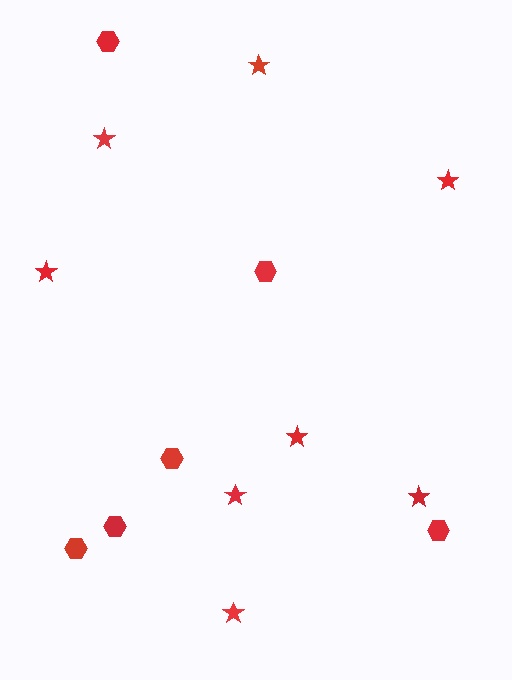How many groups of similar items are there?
There are 2 groups: one group of hexagons (6) and one group of stars (8).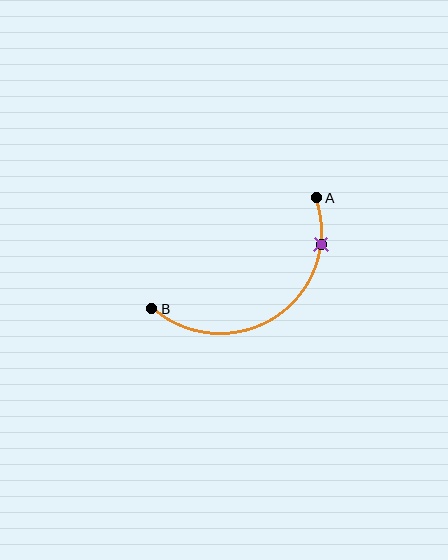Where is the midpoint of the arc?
The arc midpoint is the point on the curve farthest from the straight line joining A and B. It sits below and to the right of that line.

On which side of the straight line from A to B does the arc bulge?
The arc bulges below and to the right of the straight line connecting A and B.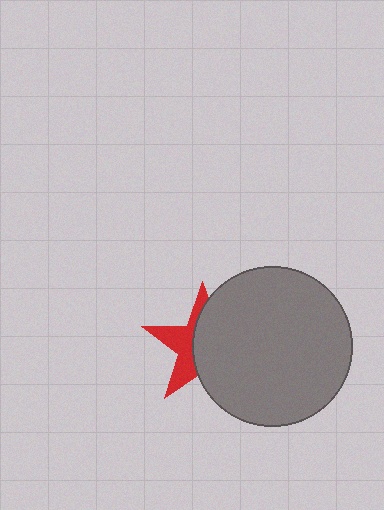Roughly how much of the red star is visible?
A small part of it is visible (roughly 41%).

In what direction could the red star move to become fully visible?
The red star could move left. That would shift it out from behind the gray circle entirely.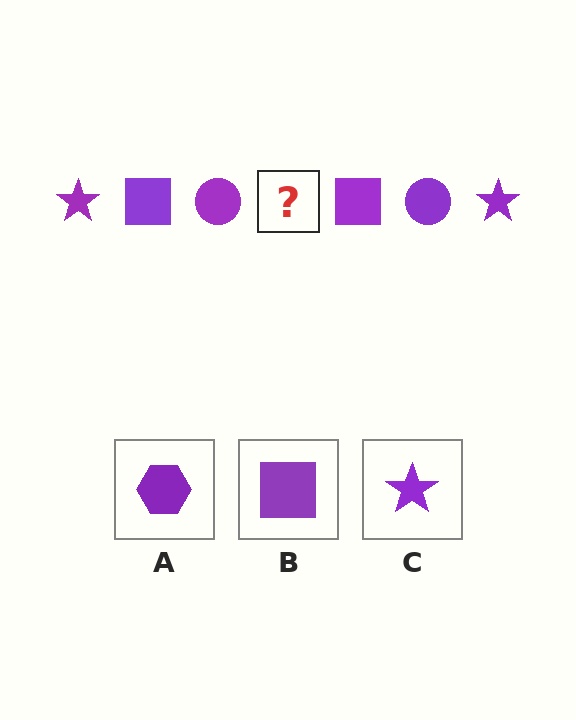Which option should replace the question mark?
Option C.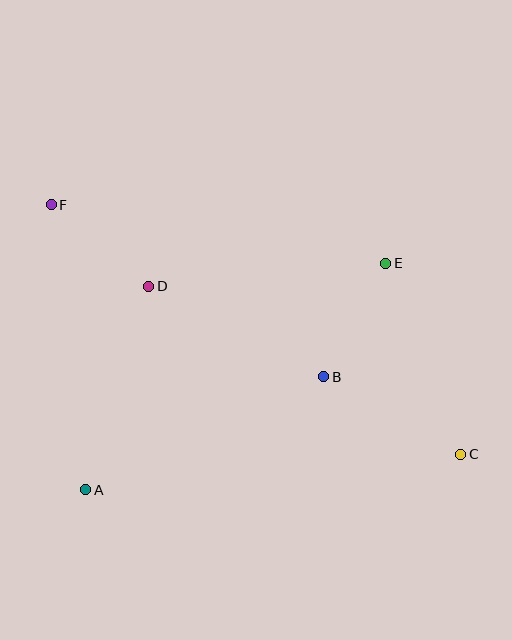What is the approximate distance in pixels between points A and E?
The distance between A and E is approximately 376 pixels.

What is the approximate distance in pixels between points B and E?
The distance between B and E is approximately 129 pixels.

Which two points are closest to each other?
Points D and F are closest to each other.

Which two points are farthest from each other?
Points C and F are farthest from each other.